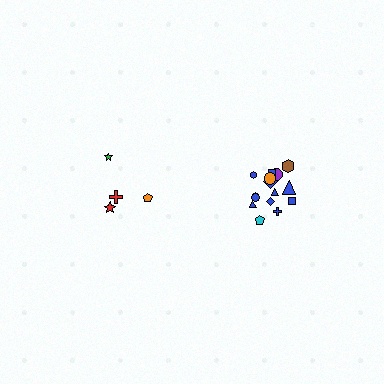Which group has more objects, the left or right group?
The right group.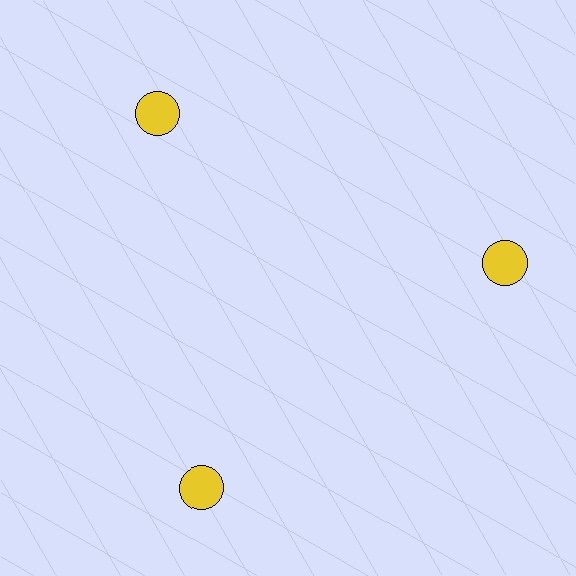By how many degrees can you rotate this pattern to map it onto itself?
The pattern maps onto itself every 120 degrees of rotation.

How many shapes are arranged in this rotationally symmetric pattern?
There are 3 shapes, arranged in 3 groups of 1.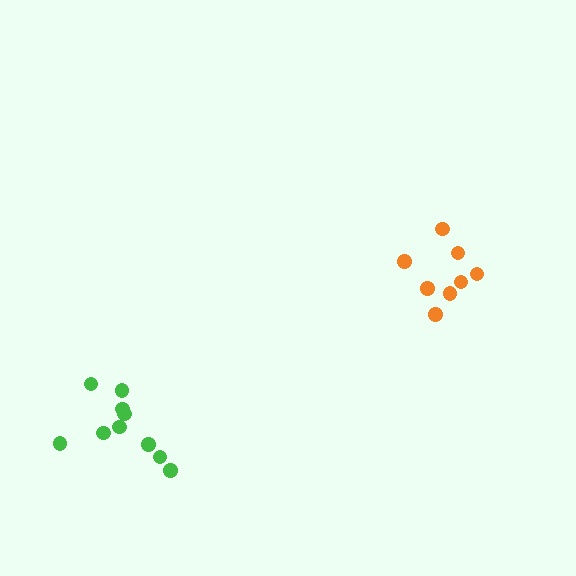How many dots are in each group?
Group 1: 10 dots, Group 2: 8 dots (18 total).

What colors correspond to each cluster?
The clusters are colored: green, orange.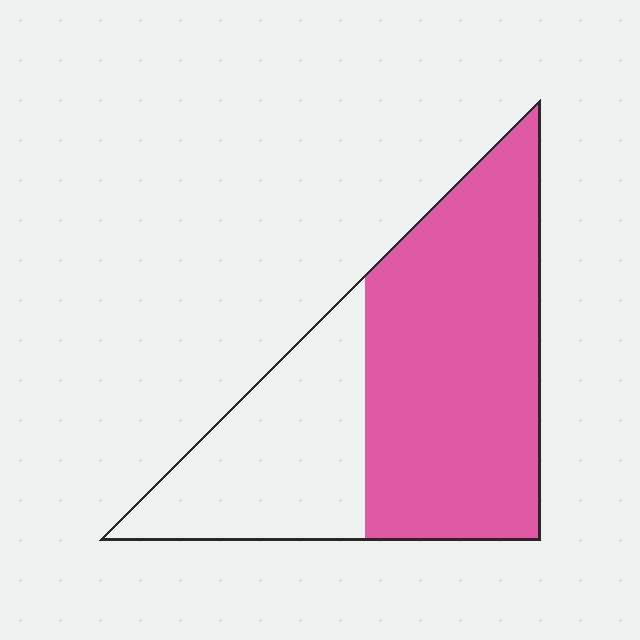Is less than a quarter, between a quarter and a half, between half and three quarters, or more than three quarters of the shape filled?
Between half and three quarters.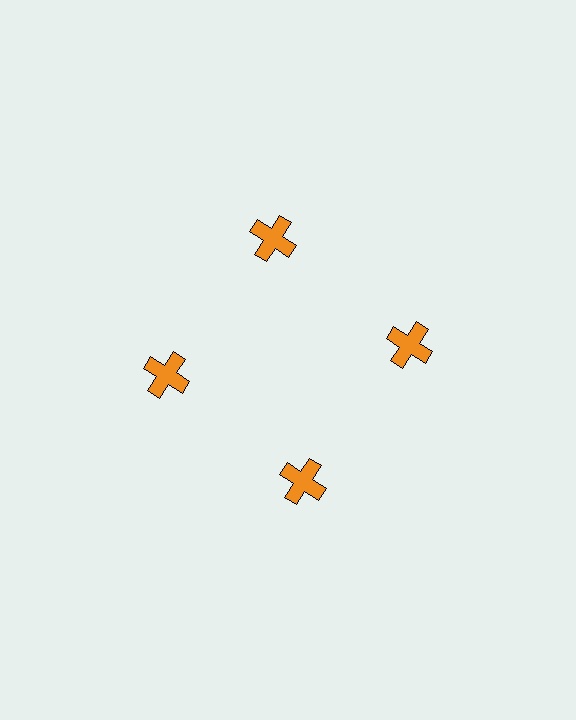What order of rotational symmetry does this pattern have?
This pattern has 4-fold rotational symmetry.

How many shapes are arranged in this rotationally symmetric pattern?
There are 4 shapes, arranged in 4 groups of 1.